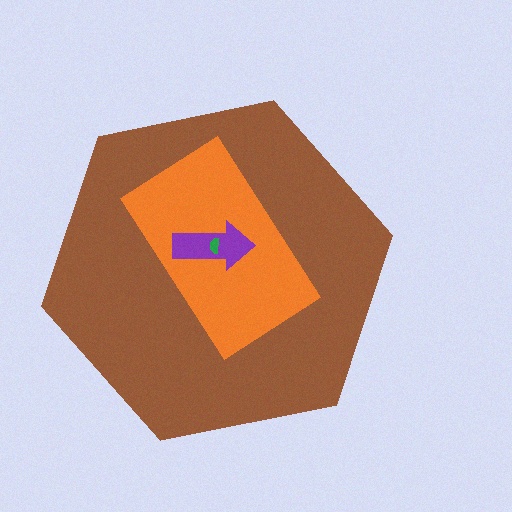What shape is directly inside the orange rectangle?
The purple arrow.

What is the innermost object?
The green semicircle.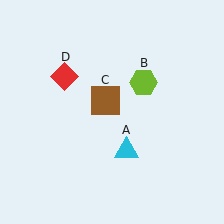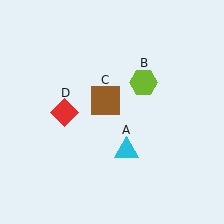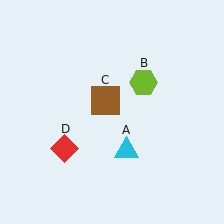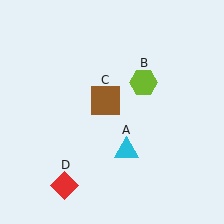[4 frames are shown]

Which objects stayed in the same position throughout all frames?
Cyan triangle (object A) and lime hexagon (object B) and brown square (object C) remained stationary.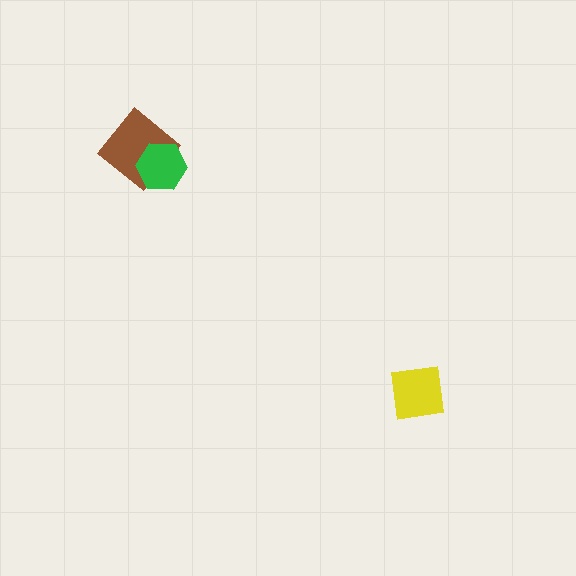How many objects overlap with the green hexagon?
1 object overlaps with the green hexagon.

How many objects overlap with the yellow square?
0 objects overlap with the yellow square.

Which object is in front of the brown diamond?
The green hexagon is in front of the brown diamond.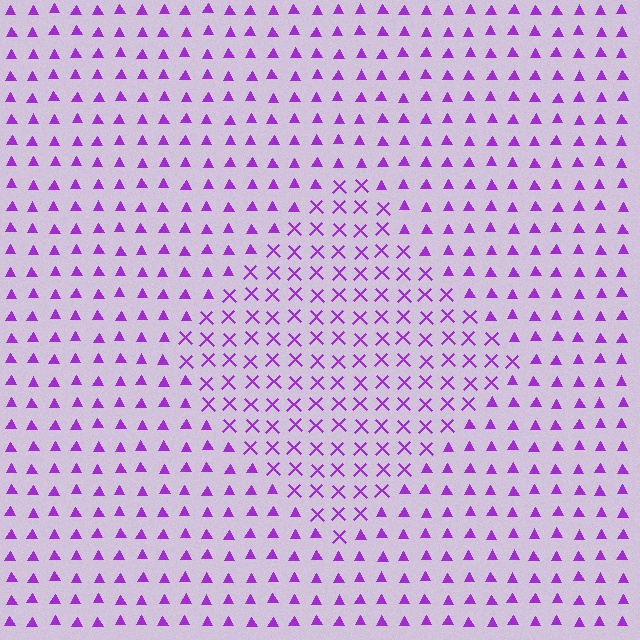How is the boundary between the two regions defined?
The boundary is defined by a change in element shape: X marks inside vs. triangles outside. All elements share the same color and spacing.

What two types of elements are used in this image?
The image uses X marks inside the diamond region and triangles outside it.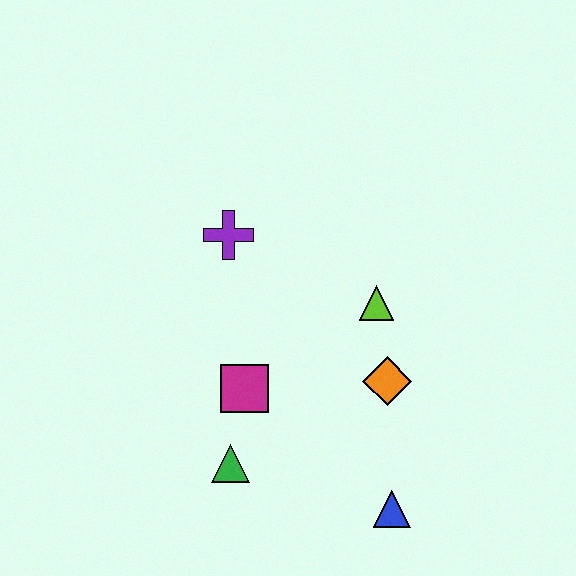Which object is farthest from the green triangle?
The purple cross is farthest from the green triangle.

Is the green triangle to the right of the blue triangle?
No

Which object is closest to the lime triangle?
The orange diamond is closest to the lime triangle.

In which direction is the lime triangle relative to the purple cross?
The lime triangle is to the right of the purple cross.